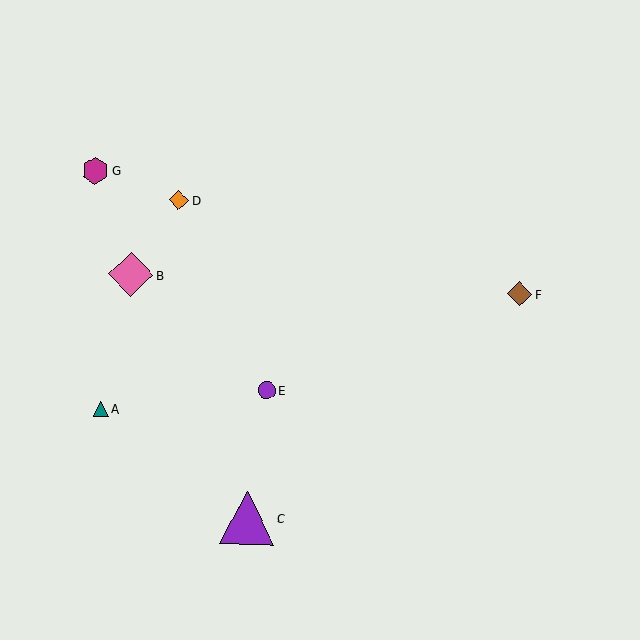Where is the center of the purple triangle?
The center of the purple triangle is at (247, 518).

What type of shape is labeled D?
Shape D is an orange diamond.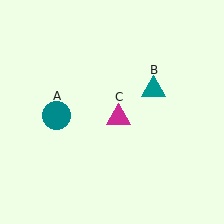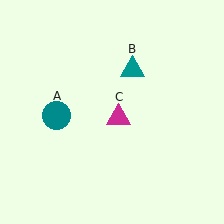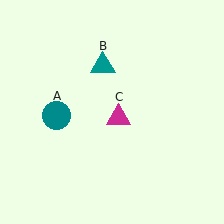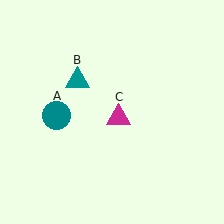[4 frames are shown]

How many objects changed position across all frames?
1 object changed position: teal triangle (object B).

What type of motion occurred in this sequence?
The teal triangle (object B) rotated counterclockwise around the center of the scene.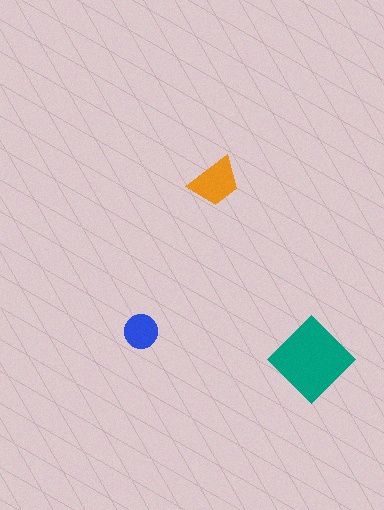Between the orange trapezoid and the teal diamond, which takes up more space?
The teal diamond.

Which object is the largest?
The teal diamond.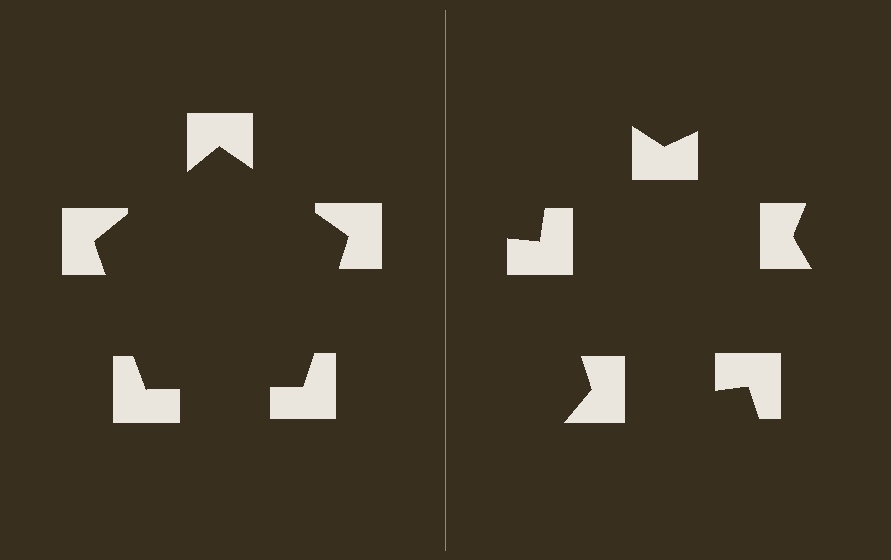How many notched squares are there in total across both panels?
10 — 5 on each side.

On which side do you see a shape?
An illusory pentagon appears on the left side. On the right side the wedge cuts are rotated, so no coherent shape forms.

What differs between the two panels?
The notched squares are positioned identically on both sides; only the wedge orientations differ. On the left they align to a pentagon; on the right they are misaligned.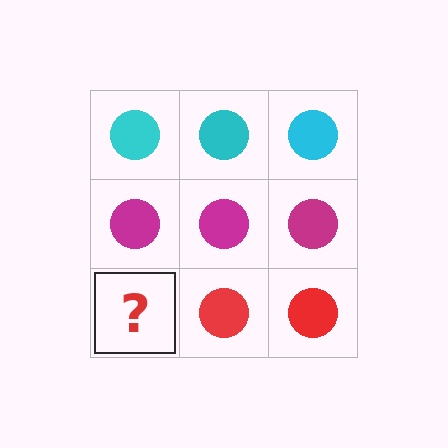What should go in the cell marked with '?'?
The missing cell should contain a red circle.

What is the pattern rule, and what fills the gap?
The rule is that each row has a consistent color. The gap should be filled with a red circle.